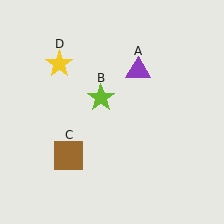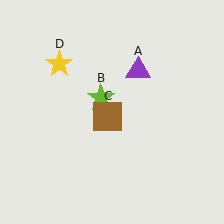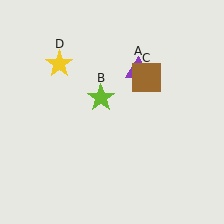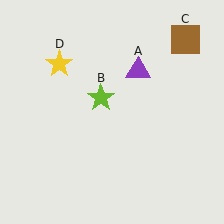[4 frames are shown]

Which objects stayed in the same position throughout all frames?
Purple triangle (object A) and lime star (object B) and yellow star (object D) remained stationary.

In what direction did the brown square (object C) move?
The brown square (object C) moved up and to the right.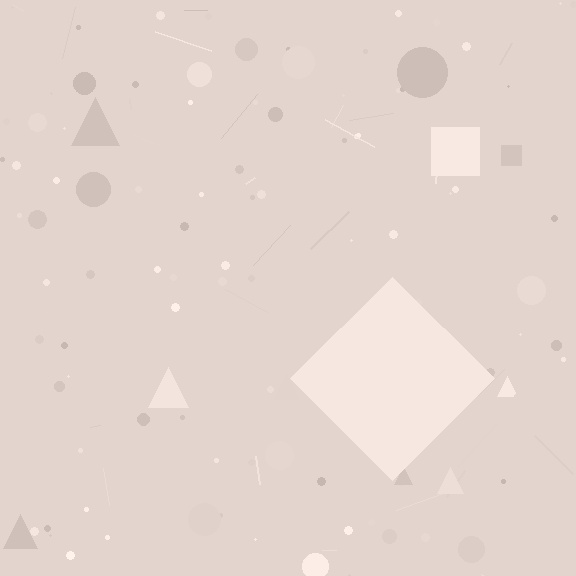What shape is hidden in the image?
A diamond is hidden in the image.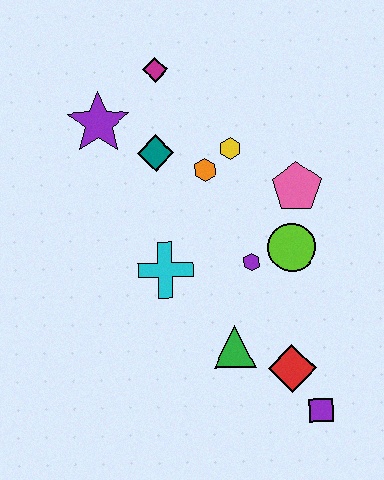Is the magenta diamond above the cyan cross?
Yes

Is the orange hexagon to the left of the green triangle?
Yes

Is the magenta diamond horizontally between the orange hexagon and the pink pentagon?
No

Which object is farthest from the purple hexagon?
The magenta diamond is farthest from the purple hexagon.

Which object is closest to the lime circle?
The purple hexagon is closest to the lime circle.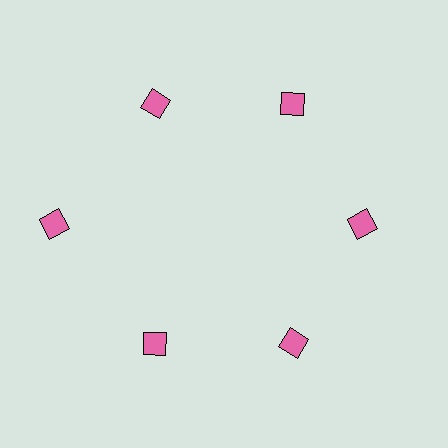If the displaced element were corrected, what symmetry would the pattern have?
It would have 6-fold rotational symmetry — the pattern would map onto itself every 60 degrees.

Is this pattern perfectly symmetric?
No. The 6 pink squares are arranged in a ring, but one element near the 9 o'clock position is pushed outward from the center, breaking the 6-fold rotational symmetry.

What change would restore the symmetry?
The symmetry would be restored by moving it inward, back onto the ring so that all 6 squares sit at equal angles and equal distance from the center.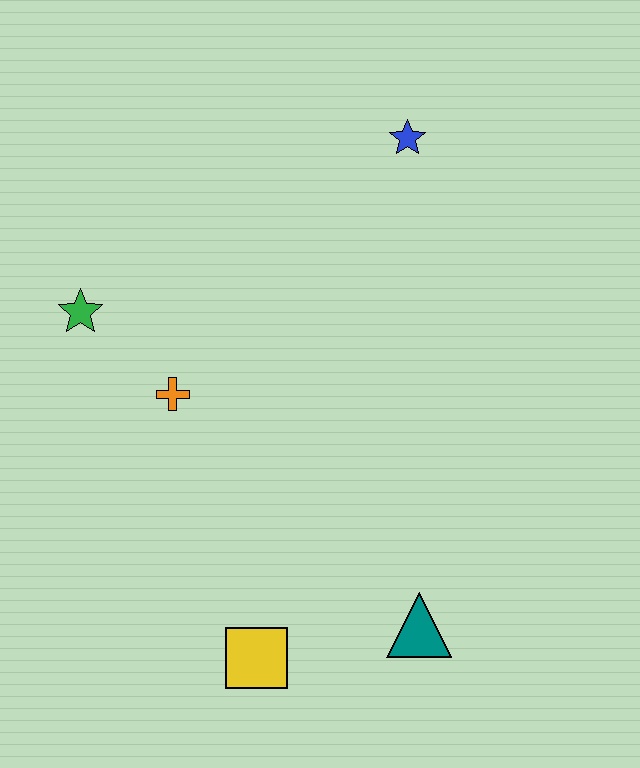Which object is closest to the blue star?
The orange cross is closest to the blue star.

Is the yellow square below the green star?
Yes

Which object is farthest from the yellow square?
The blue star is farthest from the yellow square.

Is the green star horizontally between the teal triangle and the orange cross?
No